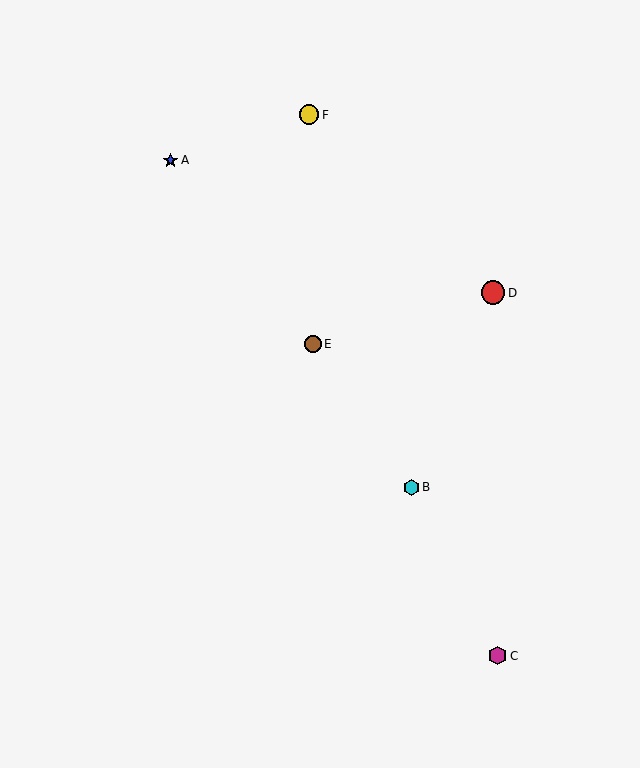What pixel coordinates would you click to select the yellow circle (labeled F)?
Click at (309, 115) to select the yellow circle F.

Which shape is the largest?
The red circle (labeled D) is the largest.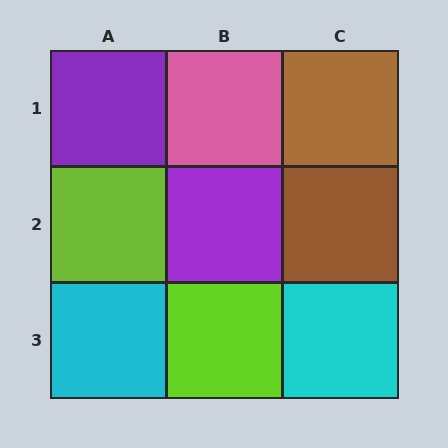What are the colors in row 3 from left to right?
Cyan, lime, cyan.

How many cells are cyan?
2 cells are cyan.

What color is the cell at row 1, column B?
Pink.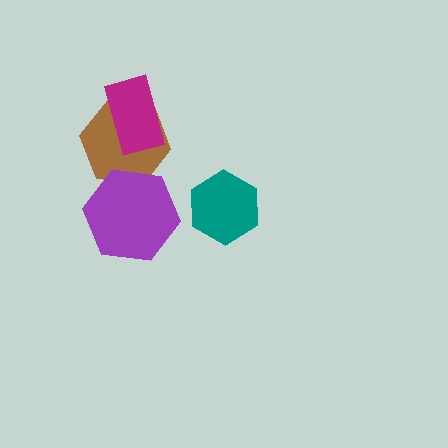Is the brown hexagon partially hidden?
Yes, it is partially covered by another shape.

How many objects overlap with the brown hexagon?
2 objects overlap with the brown hexagon.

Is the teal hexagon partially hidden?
No, no other shape covers it.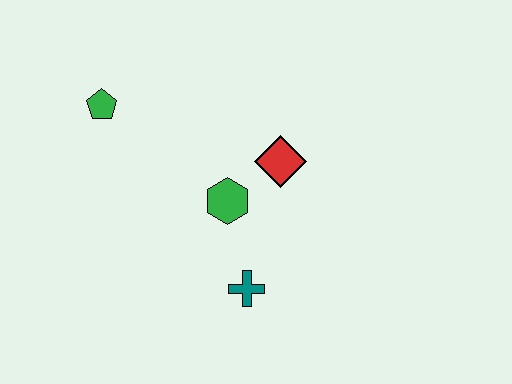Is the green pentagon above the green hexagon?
Yes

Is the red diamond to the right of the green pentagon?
Yes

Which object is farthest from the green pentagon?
The teal cross is farthest from the green pentagon.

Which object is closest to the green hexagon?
The red diamond is closest to the green hexagon.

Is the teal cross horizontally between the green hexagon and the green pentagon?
No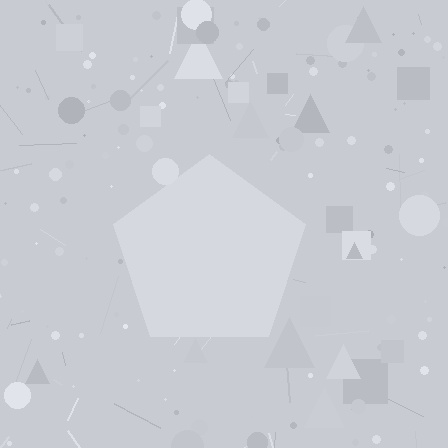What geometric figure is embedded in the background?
A pentagon is embedded in the background.